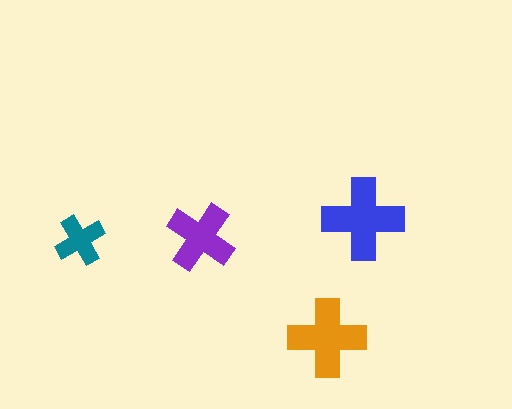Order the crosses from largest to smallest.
the blue one, the orange one, the purple one, the teal one.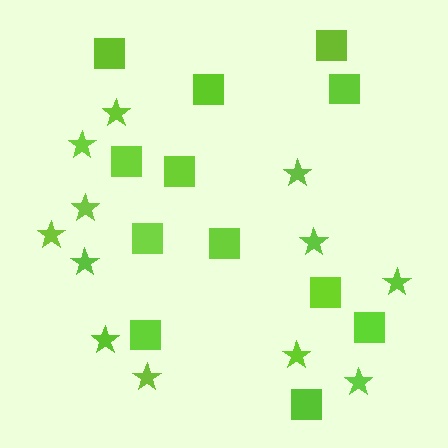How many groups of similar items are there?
There are 2 groups: one group of squares (12) and one group of stars (12).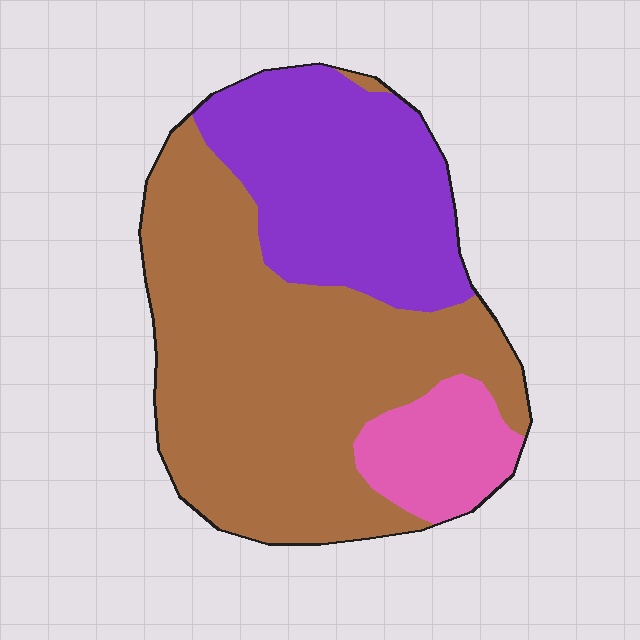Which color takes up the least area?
Pink, at roughly 10%.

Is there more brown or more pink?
Brown.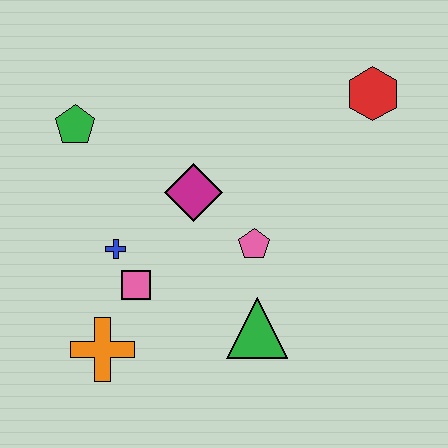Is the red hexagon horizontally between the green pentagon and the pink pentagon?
No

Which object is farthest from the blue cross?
The red hexagon is farthest from the blue cross.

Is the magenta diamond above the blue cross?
Yes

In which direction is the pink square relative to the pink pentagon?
The pink square is to the left of the pink pentagon.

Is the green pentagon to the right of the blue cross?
No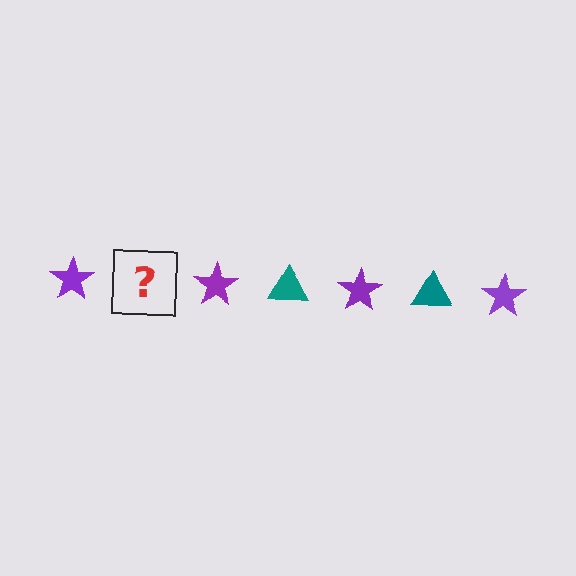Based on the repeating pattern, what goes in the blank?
The blank should be a teal triangle.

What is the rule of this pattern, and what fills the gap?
The rule is that the pattern alternates between purple star and teal triangle. The gap should be filled with a teal triangle.